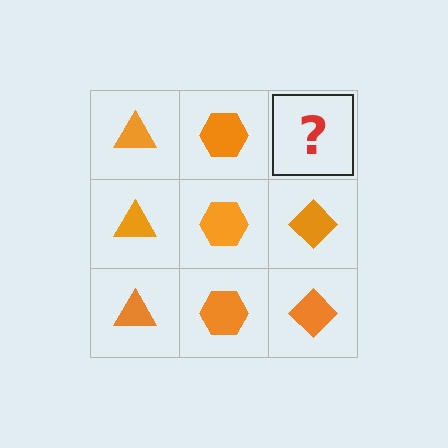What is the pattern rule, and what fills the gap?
The rule is that each column has a consistent shape. The gap should be filled with an orange diamond.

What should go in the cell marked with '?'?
The missing cell should contain an orange diamond.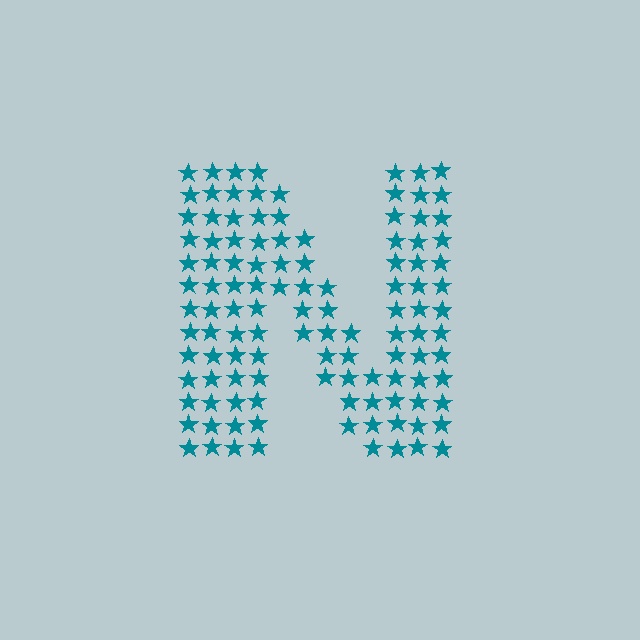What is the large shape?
The large shape is the letter N.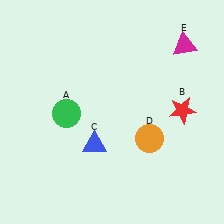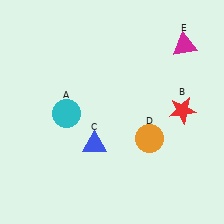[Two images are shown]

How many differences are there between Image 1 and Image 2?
There is 1 difference between the two images.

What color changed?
The circle (A) changed from green in Image 1 to cyan in Image 2.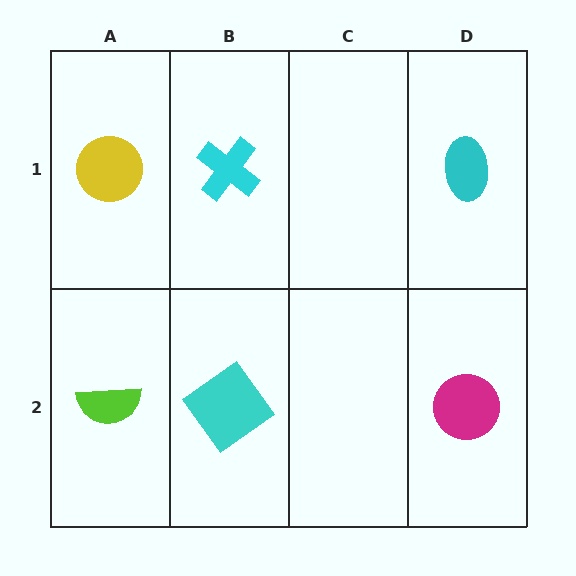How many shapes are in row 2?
3 shapes.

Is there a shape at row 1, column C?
No, that cell is empty.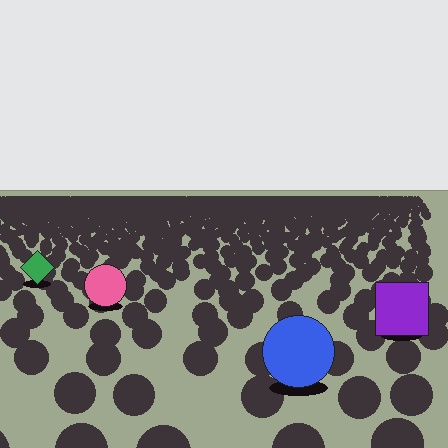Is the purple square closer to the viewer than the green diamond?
Yes. The purple square is closer — you can tell from the texture gradient: the ground texture is coarser near it.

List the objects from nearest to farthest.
From nearest to farthest: the blue circle, the purple square, the pink circle, the green diamond.